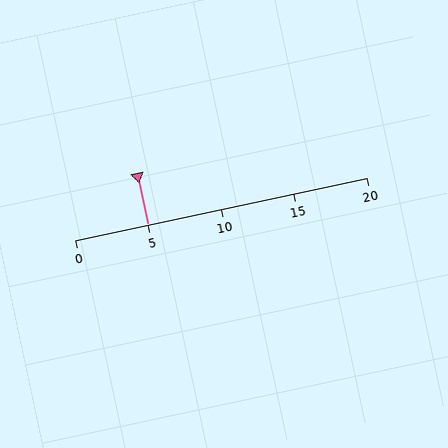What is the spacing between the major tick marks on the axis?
The major ticks are spaced 5 apart.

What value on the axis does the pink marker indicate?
The marker indicates approximately 5.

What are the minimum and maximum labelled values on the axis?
The axis runs from 0 to 20.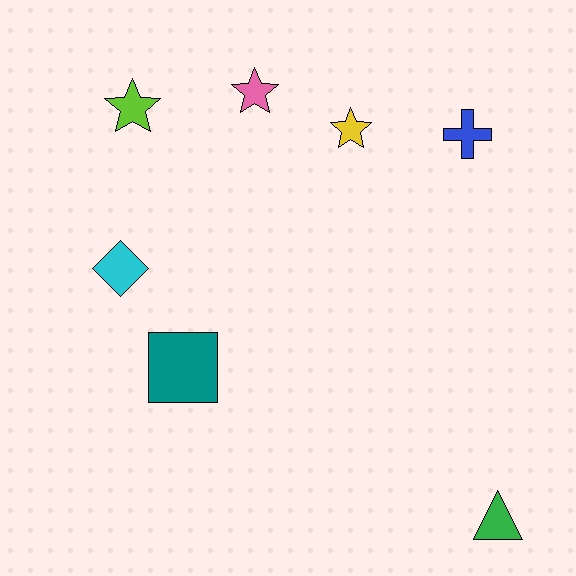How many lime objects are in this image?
There is 1 lime object.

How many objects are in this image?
There are 7 objects.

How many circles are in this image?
There are no circles.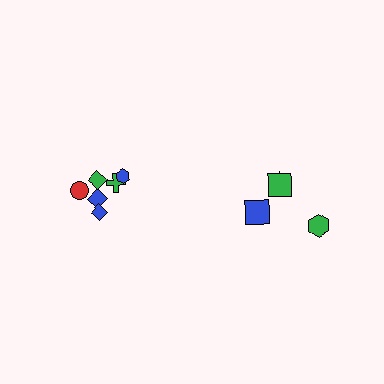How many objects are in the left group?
There are 6 objects.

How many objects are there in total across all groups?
There are 10 objects.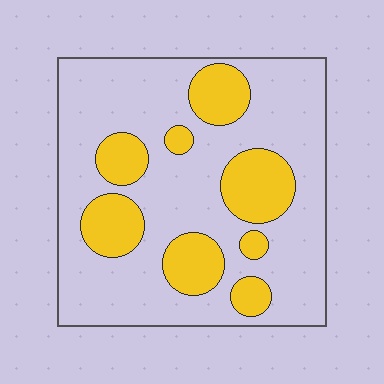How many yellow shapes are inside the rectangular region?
8.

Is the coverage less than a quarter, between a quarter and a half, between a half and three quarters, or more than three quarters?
Between a quarter and a half.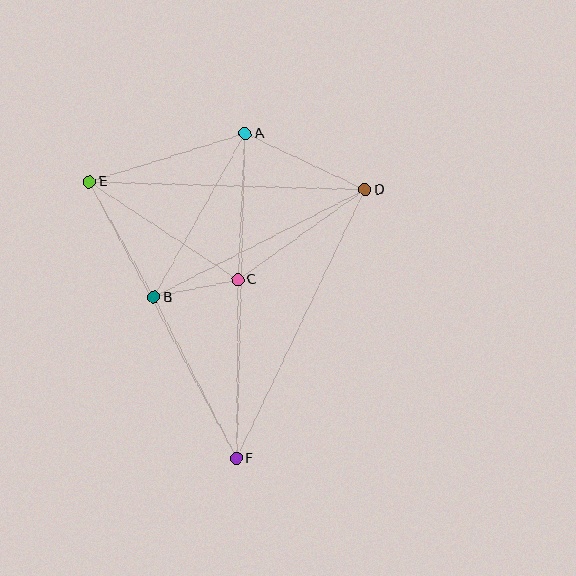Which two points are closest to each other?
Points B and C are closest to each other.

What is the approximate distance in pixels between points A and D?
The distance between A and D is approximately 132 pixels.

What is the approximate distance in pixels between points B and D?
The distance between B and D is approximately 237 pixels.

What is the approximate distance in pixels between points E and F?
The distance between E and F is approximately 313 pixels.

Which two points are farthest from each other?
Points A and F are farthest from each other.